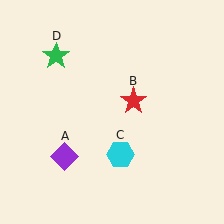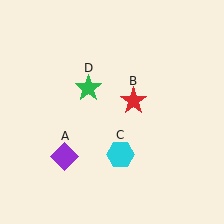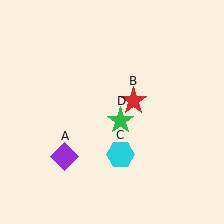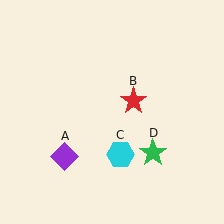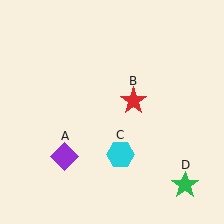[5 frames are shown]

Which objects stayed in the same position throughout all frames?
Purple diamond (object A) and red star (object B) and cyan hexagon (object C) remained stationary.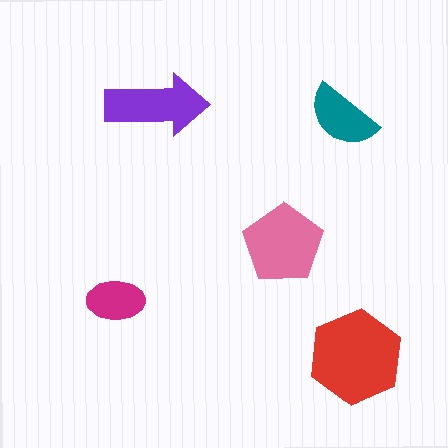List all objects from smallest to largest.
The magenta ellipse, the teal semicircle, the purple arrow, the pink pentagon, the red hexagon.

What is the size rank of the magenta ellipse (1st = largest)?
5th.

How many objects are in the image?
There are 5 objects in the image.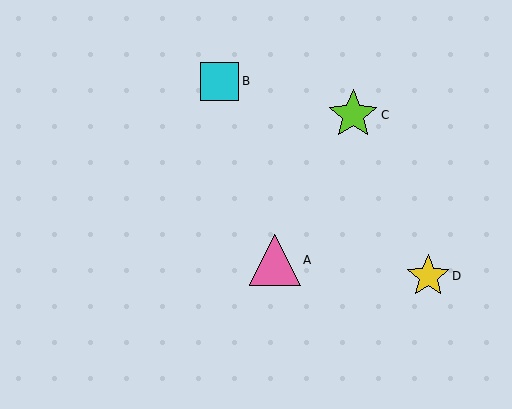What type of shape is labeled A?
Shape A is a pink triangle.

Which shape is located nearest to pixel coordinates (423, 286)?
The yellow star (labeled D) at (428, 276) is nearest to that location.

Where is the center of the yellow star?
The center of the yellow star is at (428, 276).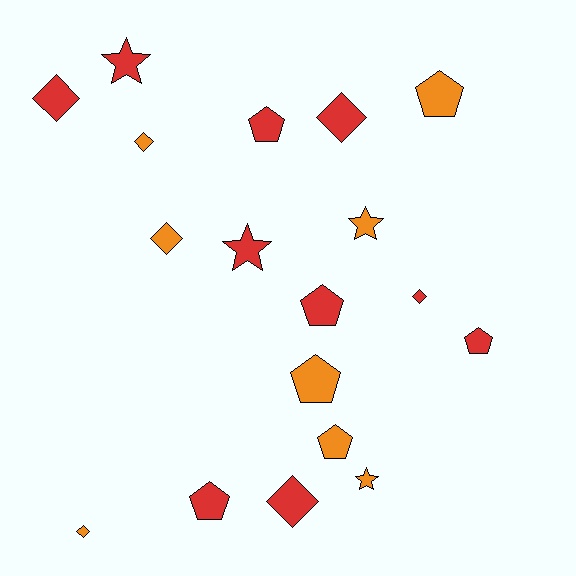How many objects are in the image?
There are 18 objects.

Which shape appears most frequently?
Pentagon, with 7 objects.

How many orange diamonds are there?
There are 3 orange diamonds.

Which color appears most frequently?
Red, with 10 objects.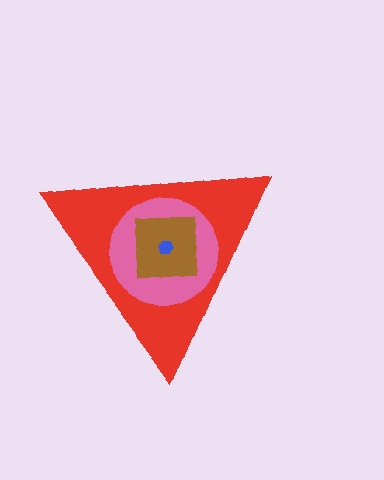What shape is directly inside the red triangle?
The pink circle.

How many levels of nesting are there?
4.